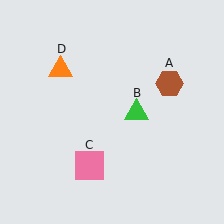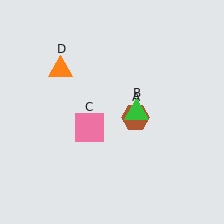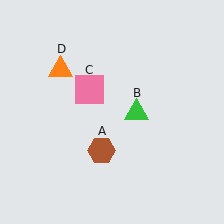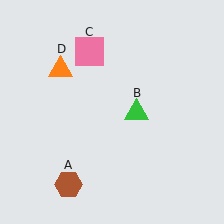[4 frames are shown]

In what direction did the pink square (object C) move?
The pink square (object C) moved up.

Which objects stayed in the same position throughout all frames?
Green triangle (object B) and orange triangle (object D) remained stationary.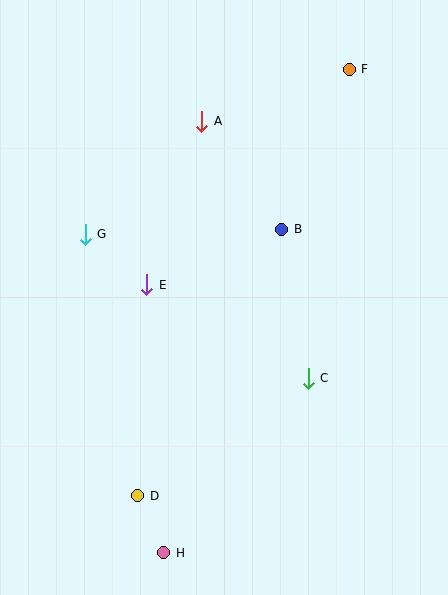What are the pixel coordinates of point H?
Point H is at (164, 553).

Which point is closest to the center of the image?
Point E at (147, 285) is closest to the center.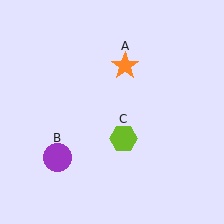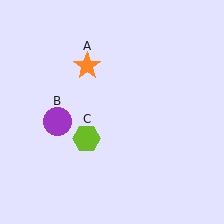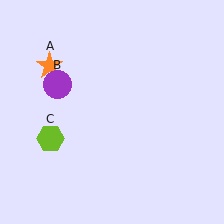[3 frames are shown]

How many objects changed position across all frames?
3 objects changed position: orange star (object A), purple circle (object B), lime hexagon (object C).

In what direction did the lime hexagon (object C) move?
The lime hexagon (object C) moved left.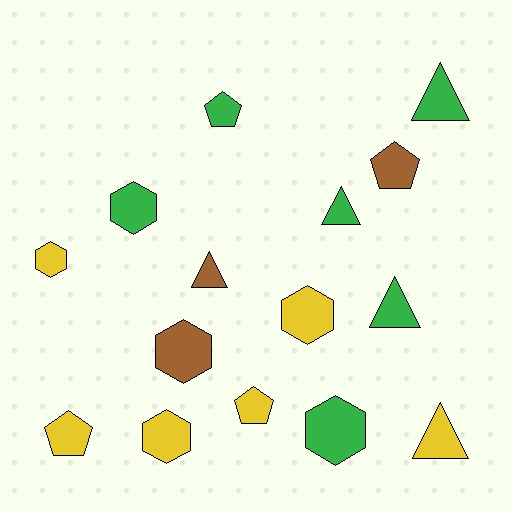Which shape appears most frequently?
Hexagon, with 6 objects.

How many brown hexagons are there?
There is 1 brown hexagon.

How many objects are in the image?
There are 15 objects.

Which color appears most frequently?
Yellow, with 6 objects.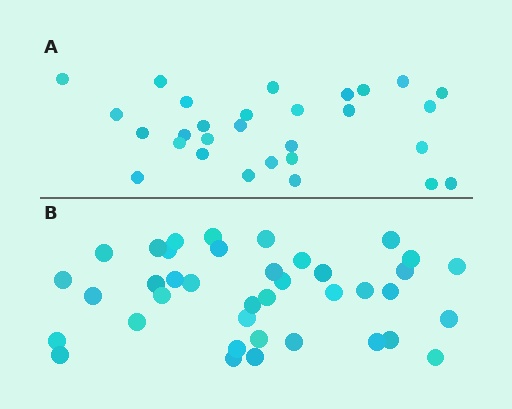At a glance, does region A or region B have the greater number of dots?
Region B (the bottom region) has more dots.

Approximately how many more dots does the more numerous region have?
Region B has roughly 10 or so more dots than region A.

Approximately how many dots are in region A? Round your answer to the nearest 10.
About 30 dots. (The exact count is 29, which rounds to 30.)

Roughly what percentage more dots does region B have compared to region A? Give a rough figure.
About 35% more.